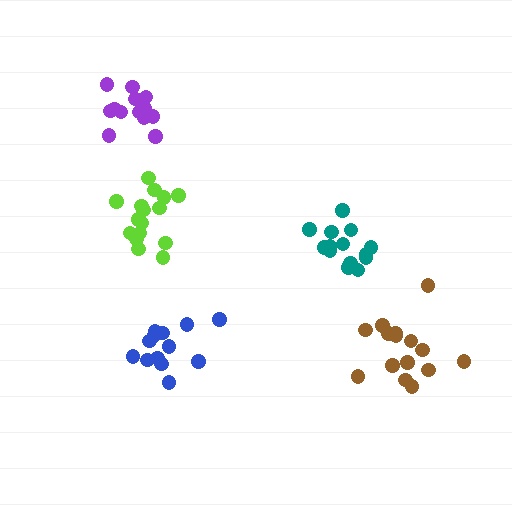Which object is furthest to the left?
The purple cluster is leftmost.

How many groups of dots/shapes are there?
There are 5 groups.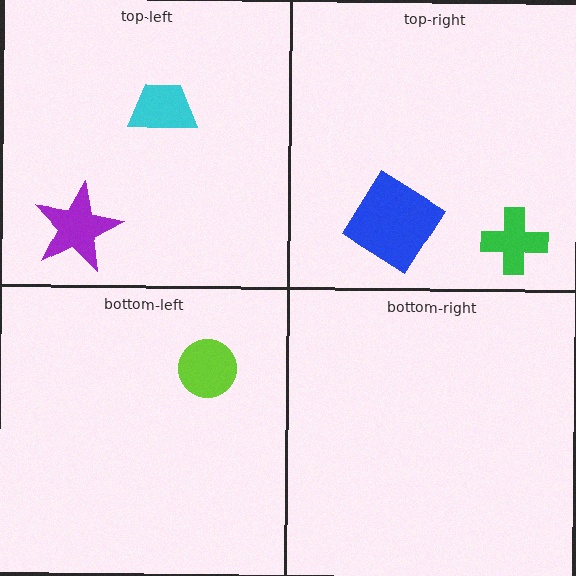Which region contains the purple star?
The top-left region.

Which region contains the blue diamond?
The top-right region.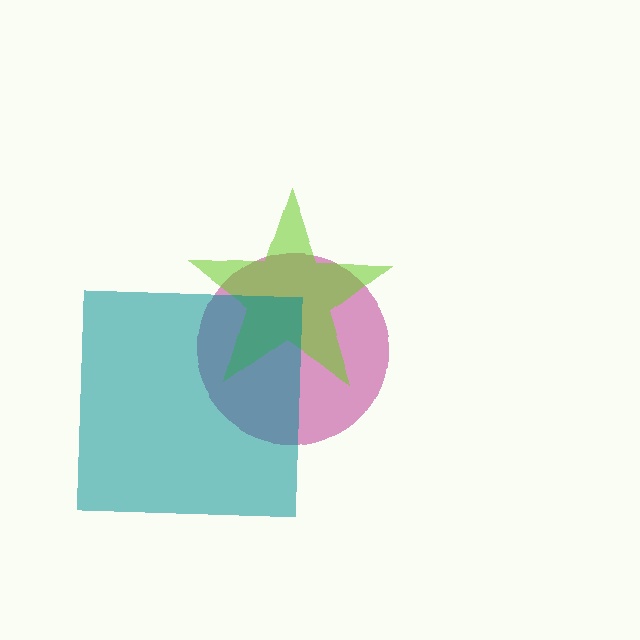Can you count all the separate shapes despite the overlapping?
Yes, there are 3 separate shapes.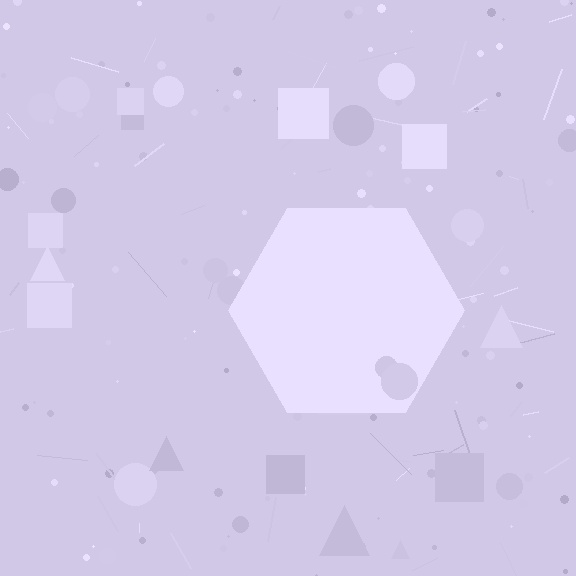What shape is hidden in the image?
A hexagon is hidden in the image.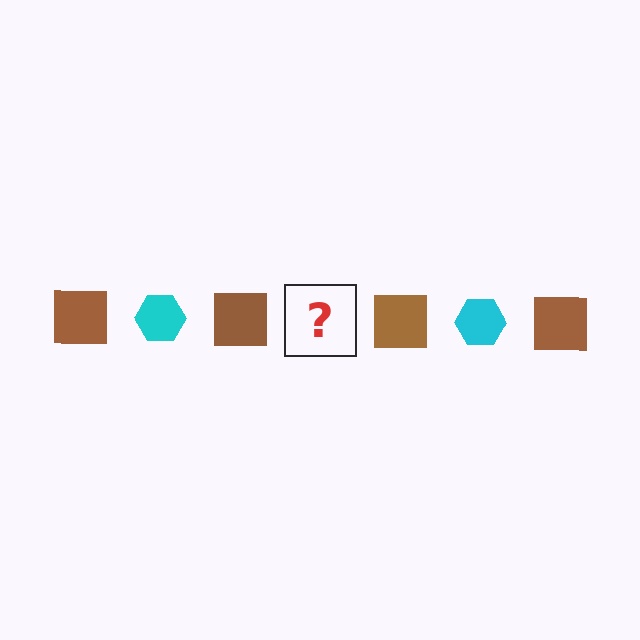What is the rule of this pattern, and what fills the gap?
The rule is that the pattern alternates between brown square and cyan hexagon. The gap should be filled with a cyan hexagon.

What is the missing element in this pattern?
The missing element is a cyan hexagon.